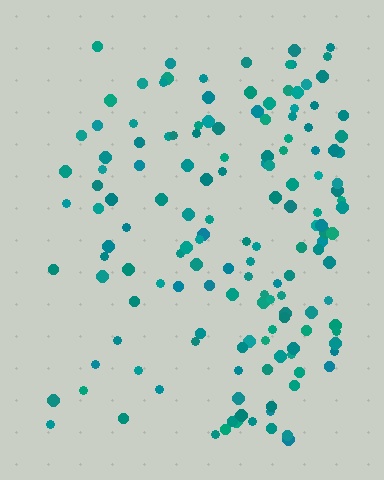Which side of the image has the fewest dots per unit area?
The left.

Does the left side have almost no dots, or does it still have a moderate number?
Still a moderate number, just noticeably fewer than the right.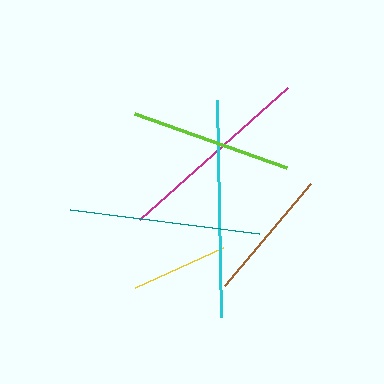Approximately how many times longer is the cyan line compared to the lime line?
The cyan line is approximately 1.4 times the length of the lime line.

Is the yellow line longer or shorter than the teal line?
The teal line is longer than the yellow line.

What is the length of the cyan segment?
The cyan segment is approximately 218 pixels long.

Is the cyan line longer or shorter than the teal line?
The cyan line is longer than the teal line.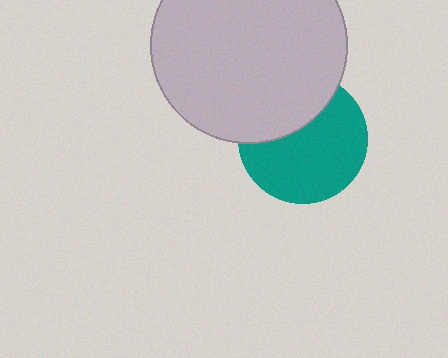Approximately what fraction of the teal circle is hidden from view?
Roughly 35% of the teal circle is hidden behind the light gray circle.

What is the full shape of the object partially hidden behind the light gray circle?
The partially hidden object is a teal circle.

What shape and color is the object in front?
The object in front is a light gray circle.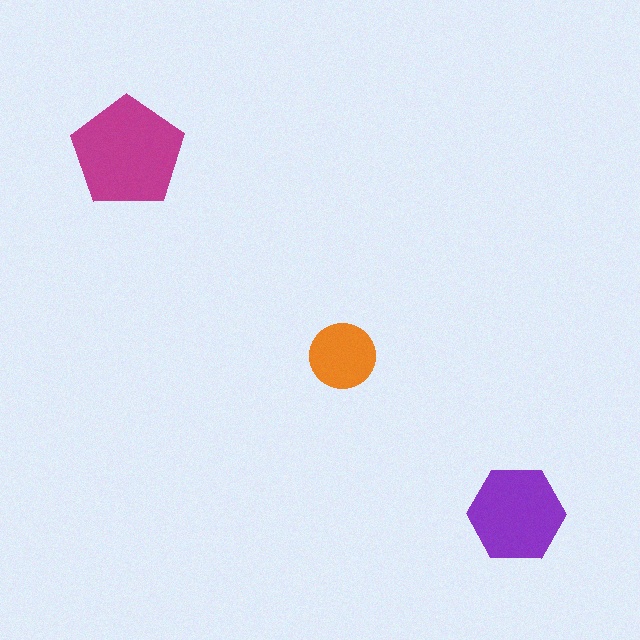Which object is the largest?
The magenta pentagon.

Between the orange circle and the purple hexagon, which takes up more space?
The purple hexagon.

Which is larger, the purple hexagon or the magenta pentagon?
The magenta pentagon.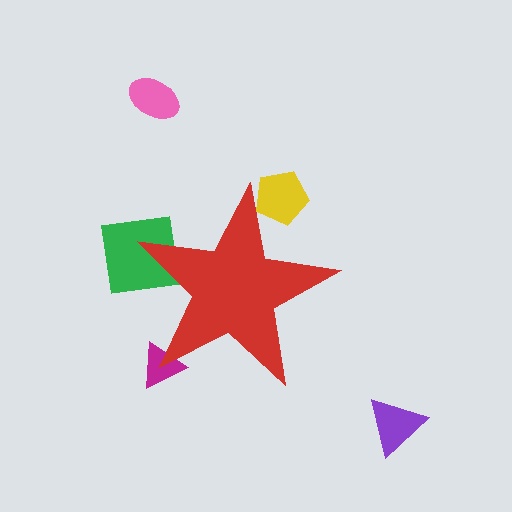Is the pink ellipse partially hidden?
No, the pink ellipse is fully visible.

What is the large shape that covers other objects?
A red star.